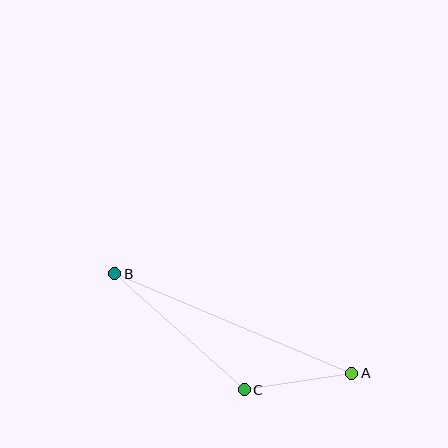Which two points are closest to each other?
Points A and C are closest to each other.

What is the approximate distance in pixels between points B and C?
The distance between B and C is approximately 174 pixels.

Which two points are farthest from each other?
Points A and B are farthest from each other.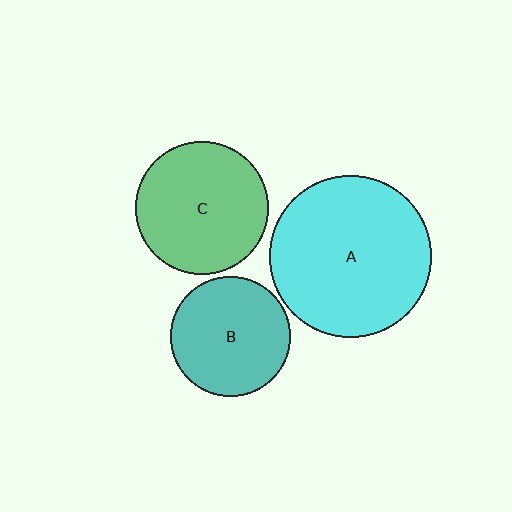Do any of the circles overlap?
No, none of the circles overlap.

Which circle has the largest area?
Circle A (cyan).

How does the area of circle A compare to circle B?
Approximately 1.8 times.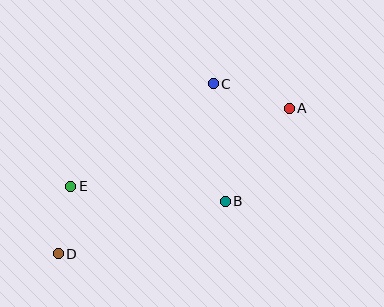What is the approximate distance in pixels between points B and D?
The distance between B and D is approximately 175 pixels.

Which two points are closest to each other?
Points D and E are closest to each other.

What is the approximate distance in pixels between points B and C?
The distance between B and C is approximately 118 pixels.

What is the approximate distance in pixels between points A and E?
The distance between A and E is approximately 232 pixels.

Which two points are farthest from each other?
Points A and D are farthest from each other.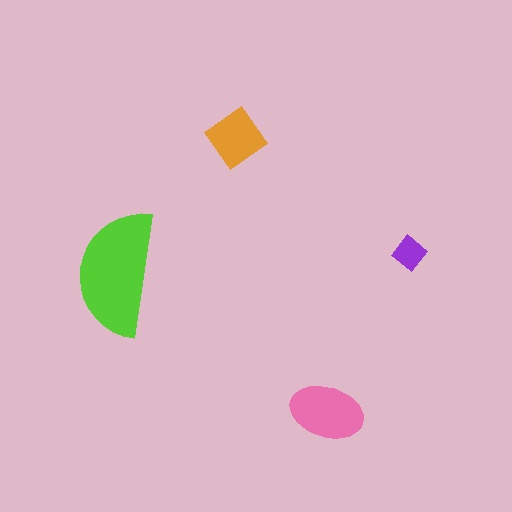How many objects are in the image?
There are 4 objects in the image.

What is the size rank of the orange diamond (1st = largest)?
3rd.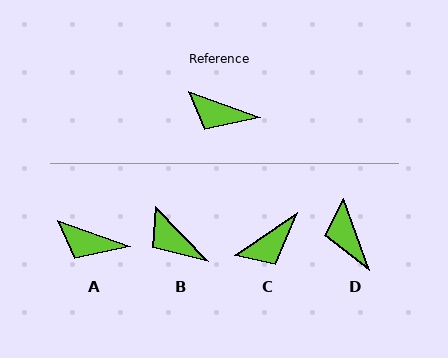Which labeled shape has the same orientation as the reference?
A.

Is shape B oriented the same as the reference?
No, it is off by about 26 degrees.